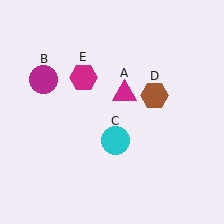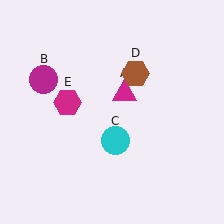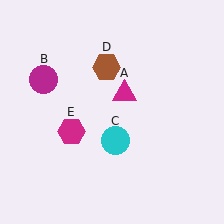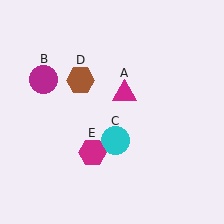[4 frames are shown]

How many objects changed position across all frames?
2 objects changed position: brown hexagon (object D), magenta hexagon (object E).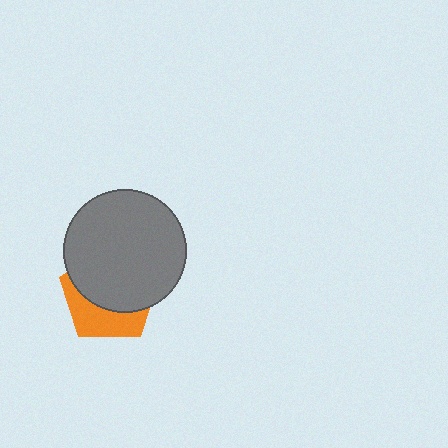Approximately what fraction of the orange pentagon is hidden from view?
Roughly 63% of the orange pentagon is hidden behind the gray circle.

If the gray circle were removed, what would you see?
You would see the complete orange pentagon.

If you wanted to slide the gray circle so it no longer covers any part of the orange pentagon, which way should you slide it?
Slide it up — that is the most direct way to separate the two shapes.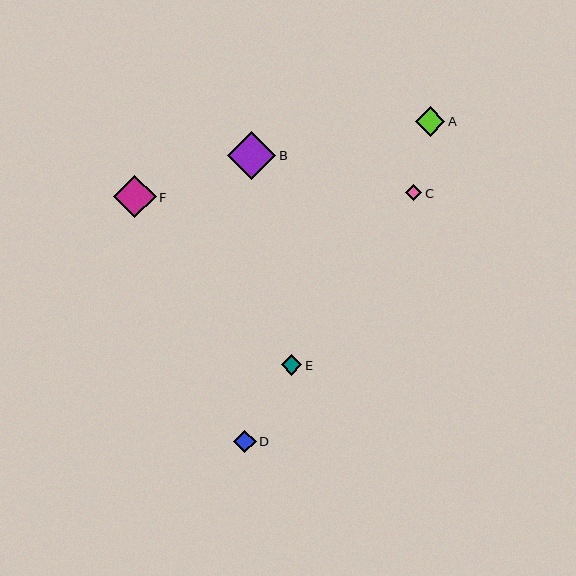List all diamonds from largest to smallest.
From largest to smallest: B, F, A, D, E, C.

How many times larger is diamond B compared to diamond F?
Diamond B is approximately 1.1 times the size of diamond F.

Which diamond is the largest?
Diamond B is the largest with a size of approximately 48 pixels.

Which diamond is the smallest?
Diamond C is the smallest with a size of approximately 16 pixels.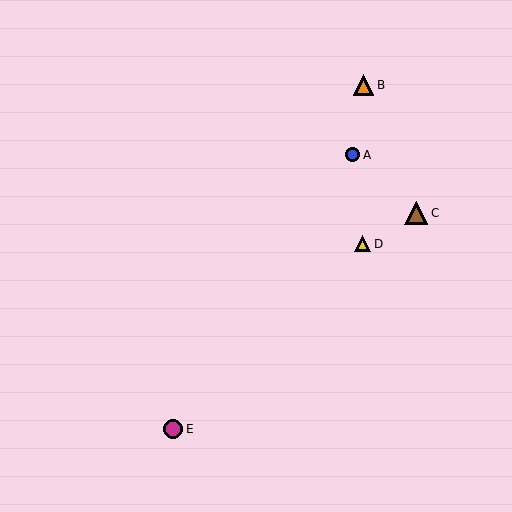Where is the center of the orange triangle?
The center of the orange triangle is at (364, 85).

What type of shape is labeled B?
Shape B is an orange triangle.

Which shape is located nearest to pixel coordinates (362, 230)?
The yellow triangle (labeled D) at (363, 244) is nearest to that location.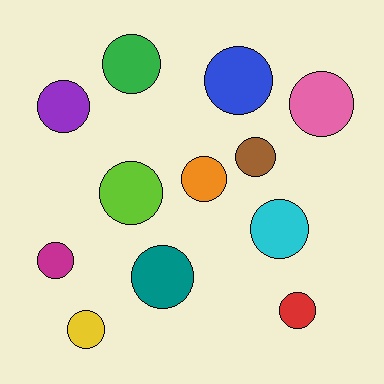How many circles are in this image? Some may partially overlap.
There are 12 circles.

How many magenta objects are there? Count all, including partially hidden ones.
There is 1 magenta object.